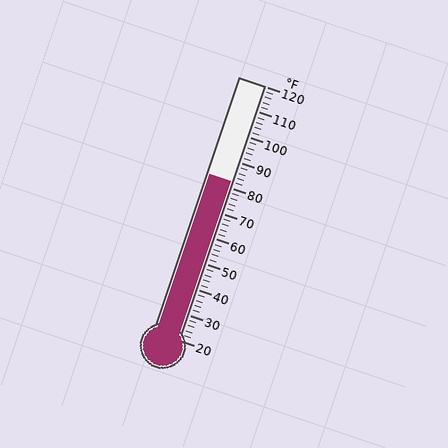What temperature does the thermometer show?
The thermometer shows approximately 82°F.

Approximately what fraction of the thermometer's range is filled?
The thermometer is filled to approximately 60% of its range.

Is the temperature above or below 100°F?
The temperature is below 100°F.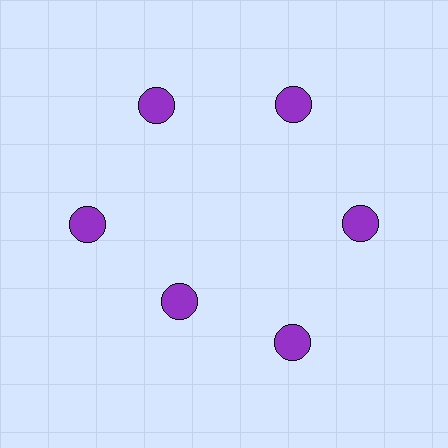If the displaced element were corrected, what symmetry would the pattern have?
It would have 6-fold rotational symmetry — the pattern would map onto itself every 60 degrees.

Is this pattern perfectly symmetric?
No. The 6 purple circles are arranged in a ring, but one element near the 7 o'clock position is pulled inward toward the center, breaking the 6-fold rotational symmetry.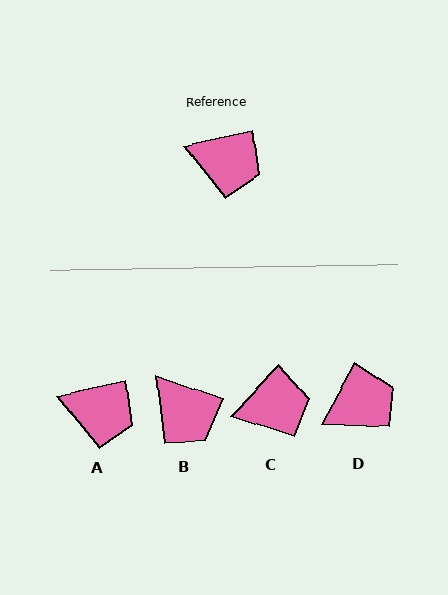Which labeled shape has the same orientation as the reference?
A.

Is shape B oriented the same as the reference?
No, it is off by about 32 degrees.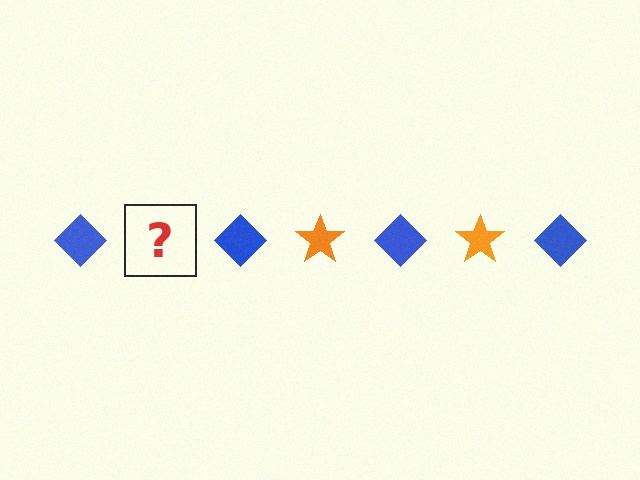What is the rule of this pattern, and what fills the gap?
The rule is that the pattern alternates between blue diamond and orange star. The gap should be filled with an orange star.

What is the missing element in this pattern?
The missing element is an orange star.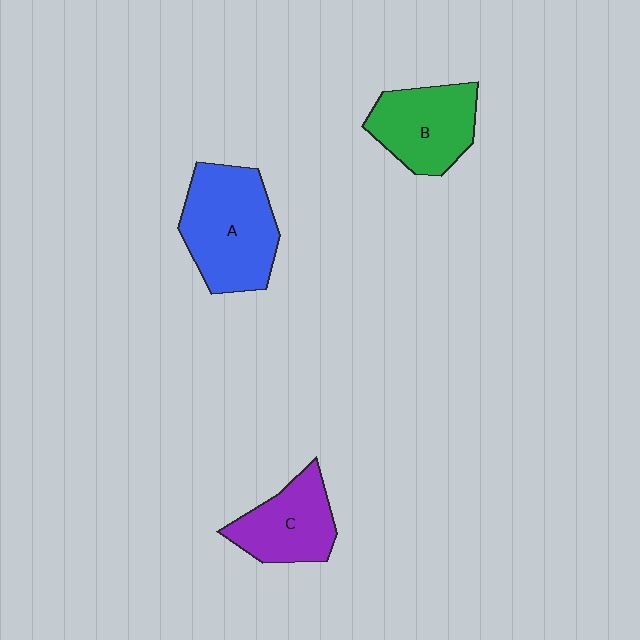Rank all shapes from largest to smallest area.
From largest to smallest: A (blue), B (green), C (purple).